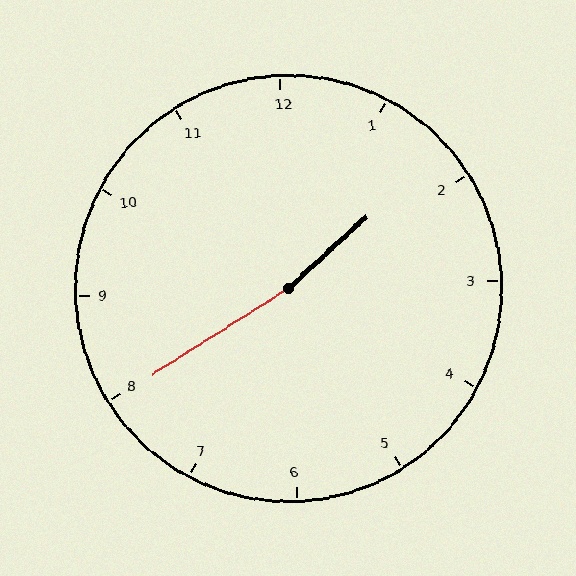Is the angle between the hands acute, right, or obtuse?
It is obtuse.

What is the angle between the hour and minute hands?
Approximately 170 degrees.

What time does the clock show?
1:40.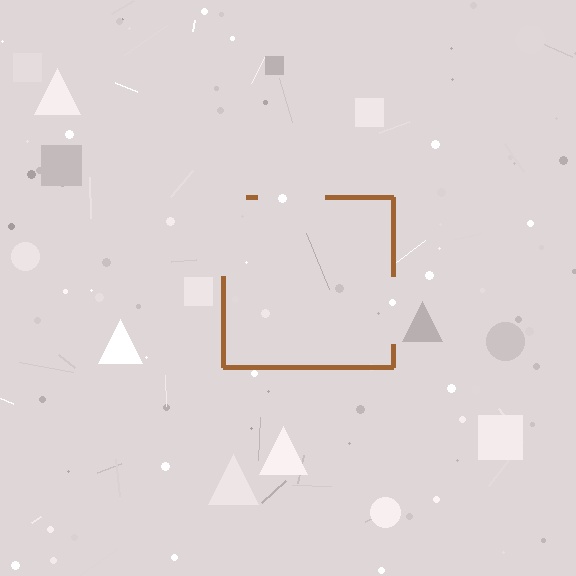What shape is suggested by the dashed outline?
The dashed outline suggests a square.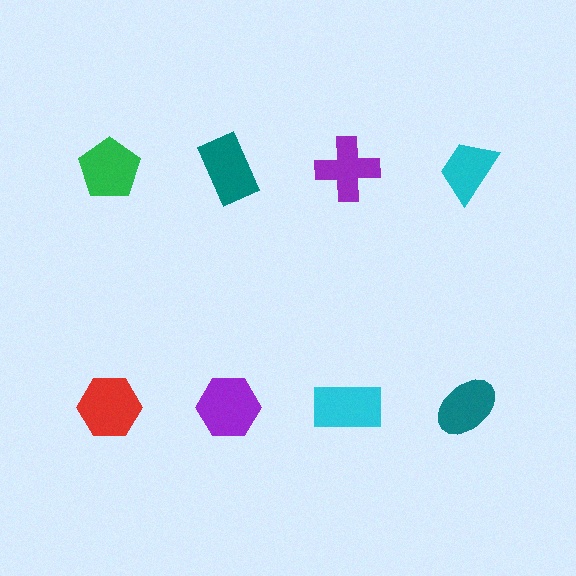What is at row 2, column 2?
A purple hexagon.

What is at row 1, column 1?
A green pentagon.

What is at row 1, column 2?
A teal rectangle.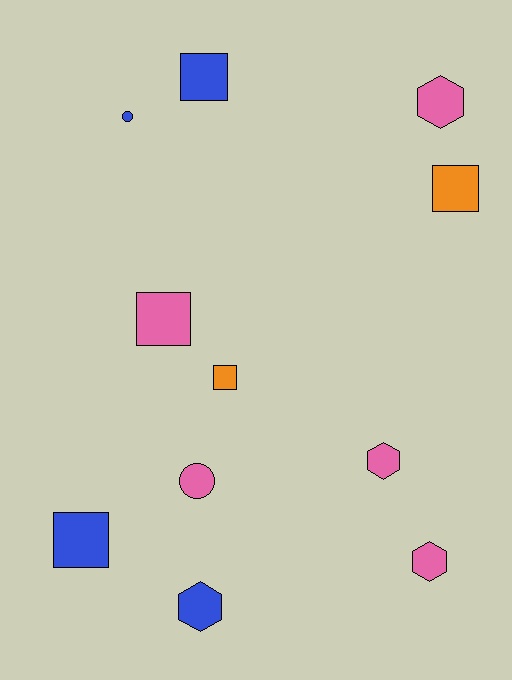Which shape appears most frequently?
Square, with 5 objects.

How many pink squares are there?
There is 1 pink square.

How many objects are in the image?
There are 11 objects.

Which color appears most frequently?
Pink, with 5 objects.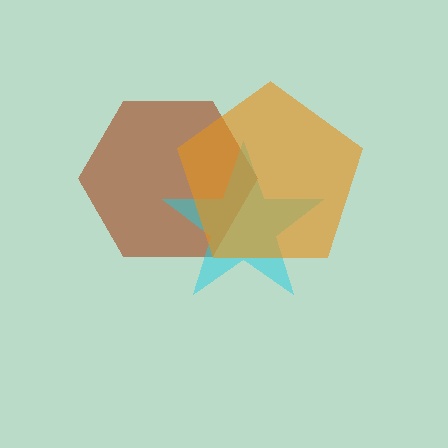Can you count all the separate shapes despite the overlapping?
Yes, there are 3 separate shapes.